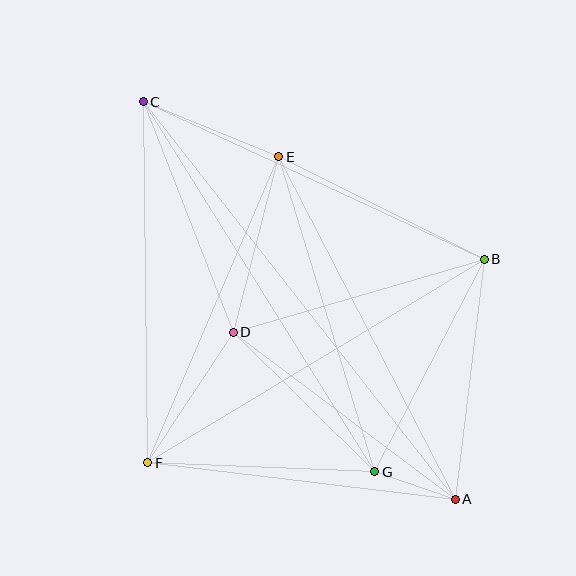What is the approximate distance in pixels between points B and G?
The distance between B and G is approximately 239 pixels.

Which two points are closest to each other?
Points A and G are closest to each other.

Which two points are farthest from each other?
Points A and C are farthest from each other.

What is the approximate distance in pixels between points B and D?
The distance between B and D is approximately 262 pixels.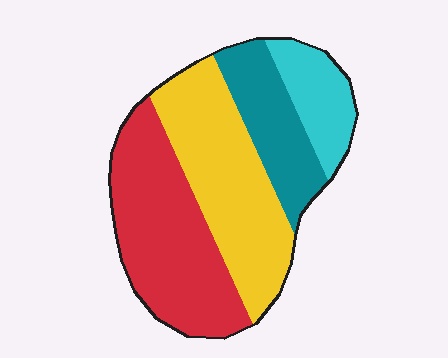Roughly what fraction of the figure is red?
Red covers about 35% of the figure.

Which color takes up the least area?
Cyan, at roughly 15%.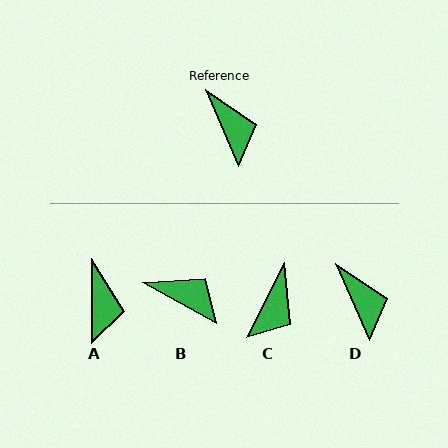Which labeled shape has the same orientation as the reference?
D.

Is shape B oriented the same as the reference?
No, it is off by about 38 degrees.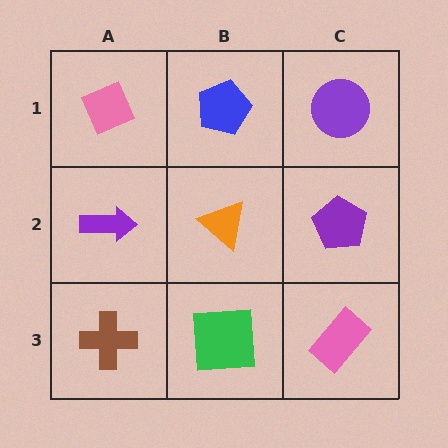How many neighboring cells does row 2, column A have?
3.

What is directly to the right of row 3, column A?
A green square.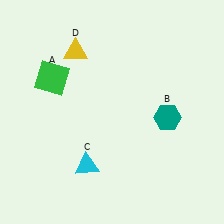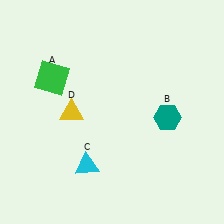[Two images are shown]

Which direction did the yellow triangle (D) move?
The yellow triangle (D) moved down.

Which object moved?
The yellow triangle (D) moved down.